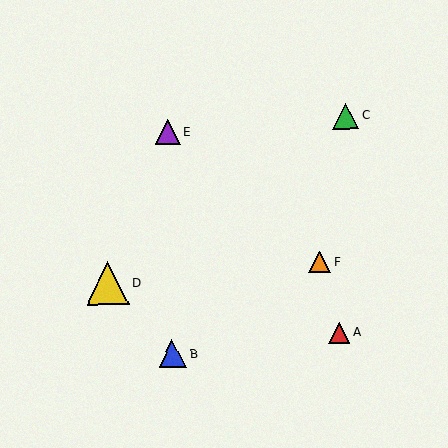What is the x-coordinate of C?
Object C is at x≈346.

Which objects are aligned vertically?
Objects B, E are aligned vertically.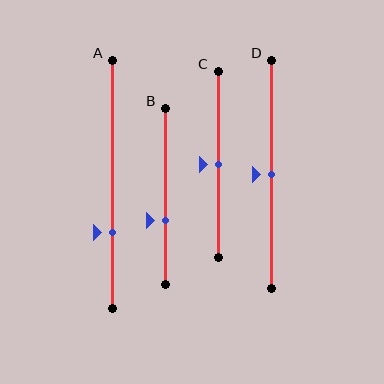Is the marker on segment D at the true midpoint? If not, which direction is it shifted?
Yes, the marker on segment D is at the true midpoint.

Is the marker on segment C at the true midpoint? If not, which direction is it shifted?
Yes, the marker on segment C is at the true midpoint.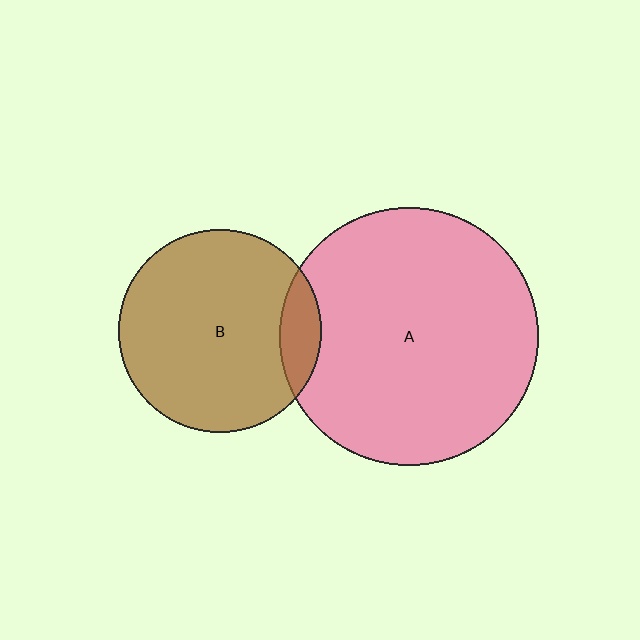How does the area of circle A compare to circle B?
Approximately 1.6 times.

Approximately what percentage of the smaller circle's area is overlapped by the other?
Approximately 10%.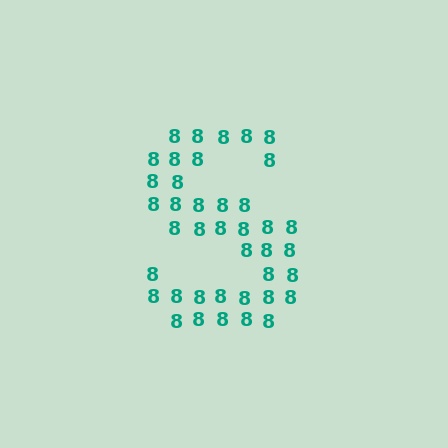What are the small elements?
The small elements are digit 8's.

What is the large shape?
The large shape is the letter S.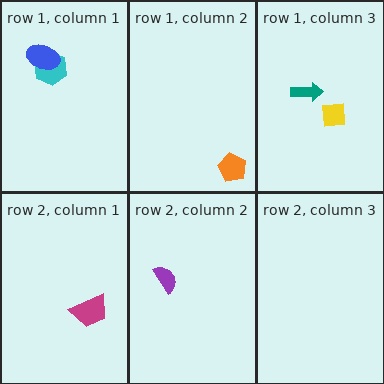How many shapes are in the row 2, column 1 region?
1.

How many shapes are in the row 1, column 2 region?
1.